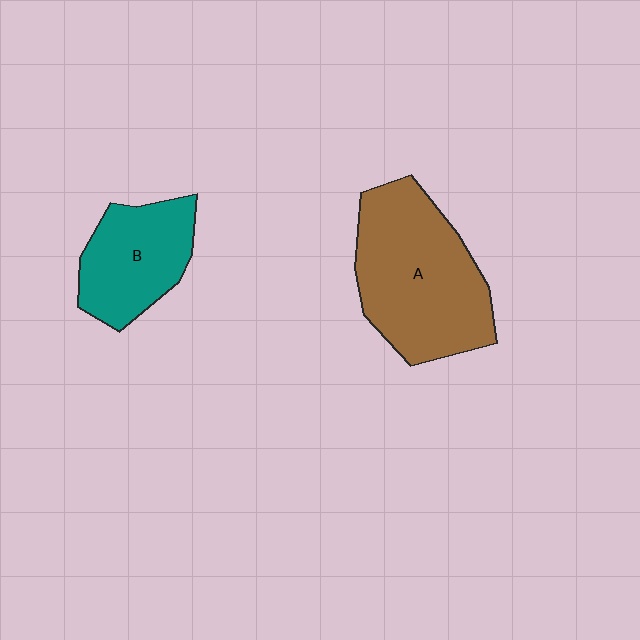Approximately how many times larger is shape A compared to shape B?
Approximately 1.7 times.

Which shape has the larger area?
Shape A (brown).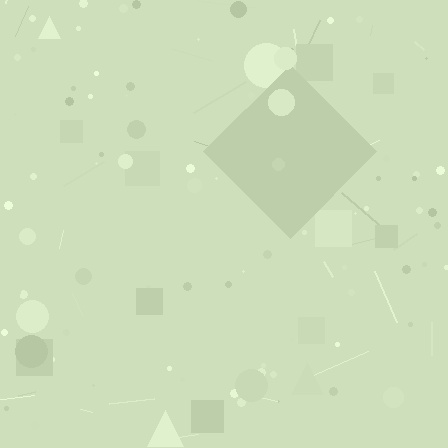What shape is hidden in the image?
A diamond is hidden in the image.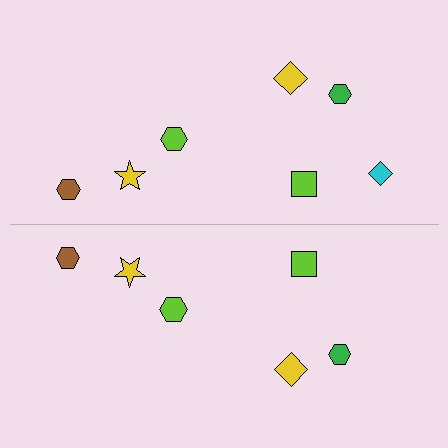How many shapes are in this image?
There are 13 shapes in this image.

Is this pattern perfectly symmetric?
No, the pattern is not perfectly symmetric. A cyan diamond is missing from the bottom side.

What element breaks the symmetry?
A cyan diamond is missing from the bottom side.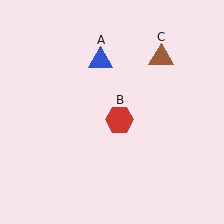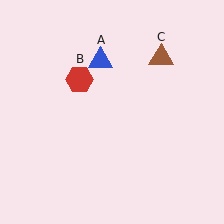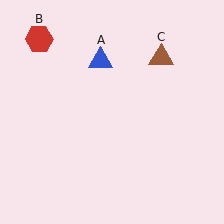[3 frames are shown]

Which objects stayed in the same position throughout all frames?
Blue triangle (object A) and brown triangle (object C) remained stationary.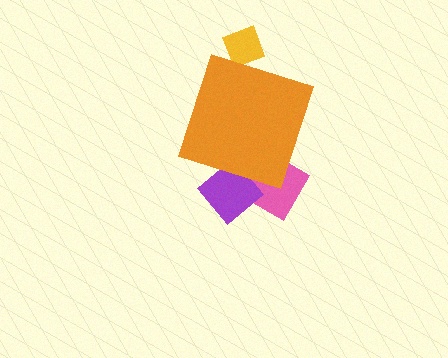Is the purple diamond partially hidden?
Yes, the purple diamond is partially hidden behind the orange diamond.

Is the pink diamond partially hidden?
Yes, the pink diamond is partially hidden behind the orange diamond.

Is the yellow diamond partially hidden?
Yes, the yellow diamond is partially hidden behind the orange diamond.